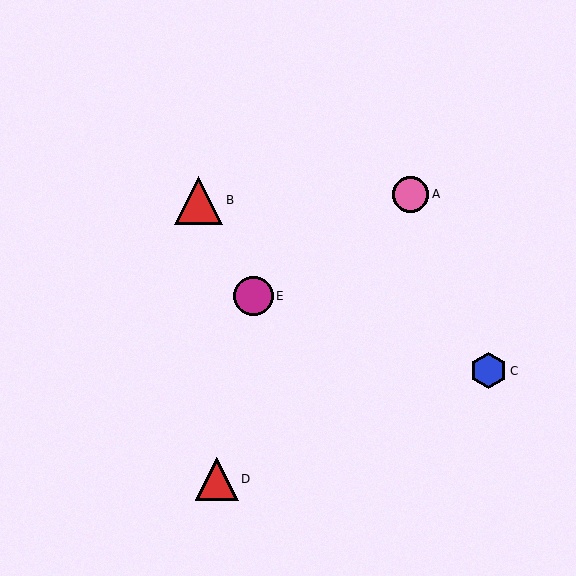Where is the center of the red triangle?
The center of the red triangle is at (217, 479).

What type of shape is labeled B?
Shape B is a red triangle.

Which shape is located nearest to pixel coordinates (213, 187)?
The red triangle (labeled B) at (199, 200) is nearest to that location.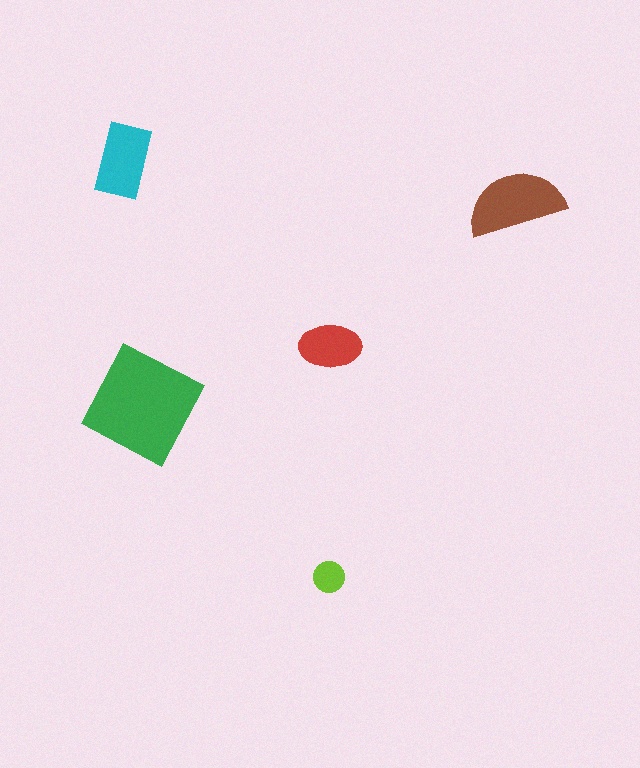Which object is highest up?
The cyan rectangle is topmost.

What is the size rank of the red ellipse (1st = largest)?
4th.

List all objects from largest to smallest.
The green square, the brown semicircle, the cyan rectangle, the red ellipse, the lime circle.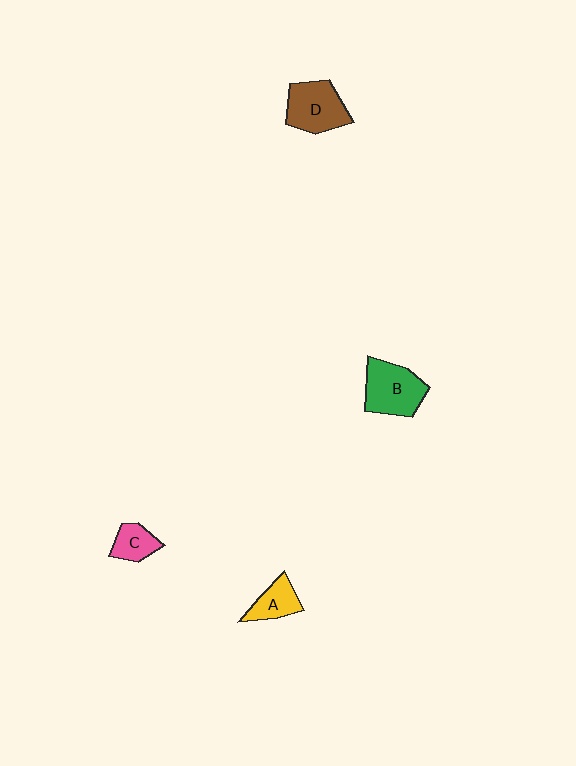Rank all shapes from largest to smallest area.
From largest to smallest: B (green), D (brown), A (yellow), C (pink).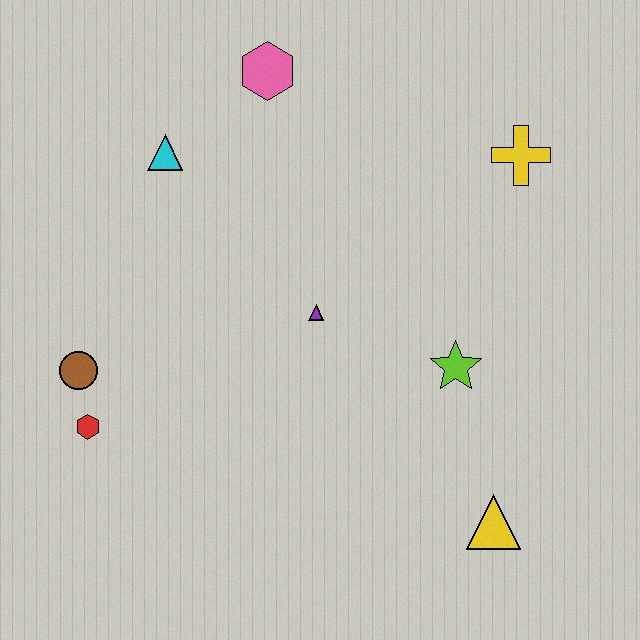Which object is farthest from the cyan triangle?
The yellow triangle is farthest from the cyan triangle.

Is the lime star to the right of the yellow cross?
No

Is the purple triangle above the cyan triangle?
No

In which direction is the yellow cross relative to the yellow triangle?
The yellow cross is above the yellow triangle.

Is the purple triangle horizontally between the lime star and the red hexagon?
Yes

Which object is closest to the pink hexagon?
The cyan triangle is closest to the pink hexagon.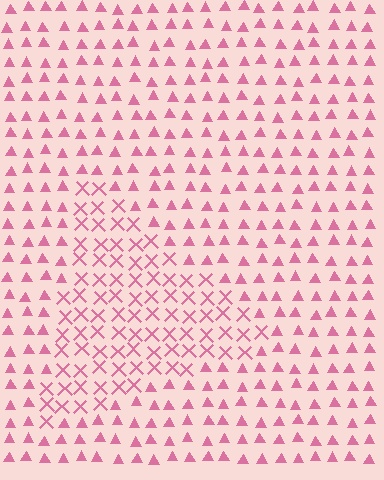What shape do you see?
I see a triangle.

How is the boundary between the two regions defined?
The boundary is defined by a change in element shape: X marks inside vs. triangles outside. All elements share the same color and spacing.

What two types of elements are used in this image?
The image uses X marks inside the triangle region and triangles outside it.